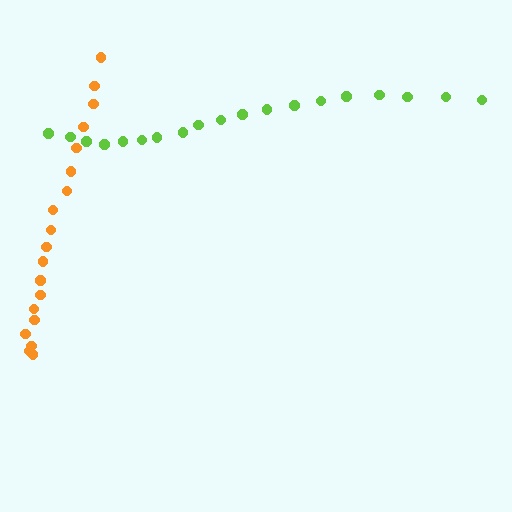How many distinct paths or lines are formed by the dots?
There are 2 distinct paths.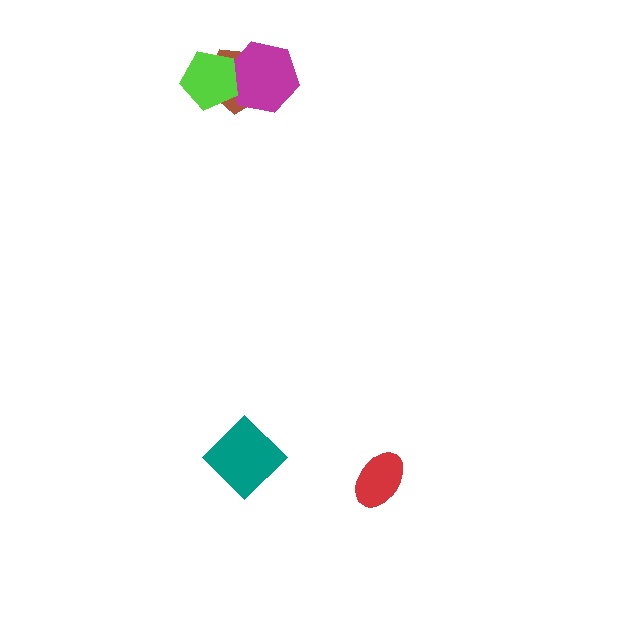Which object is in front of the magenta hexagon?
The lime pentagon is in front of the magenta hexagon.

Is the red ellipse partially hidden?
No, no other shape covers it.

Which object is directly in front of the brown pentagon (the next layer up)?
The magenta hexagon is directly in front of the brown pentagon.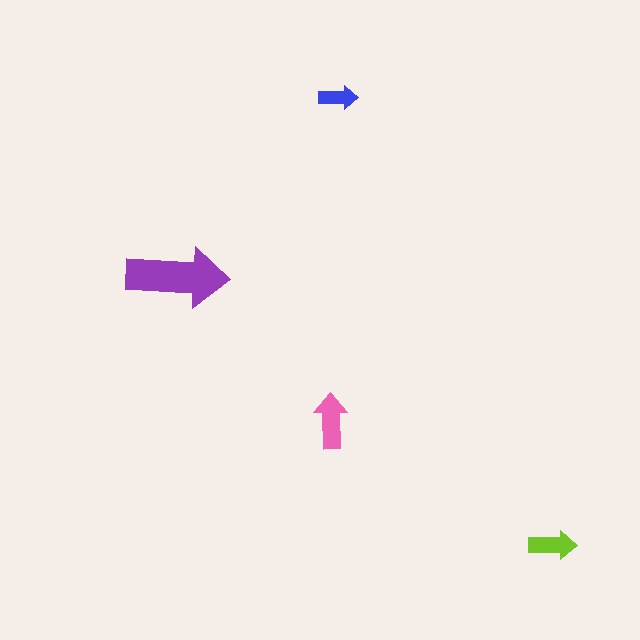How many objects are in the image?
There are 4 objects in the image.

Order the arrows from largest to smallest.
the purple one, the pink one, the lime one, the blue one.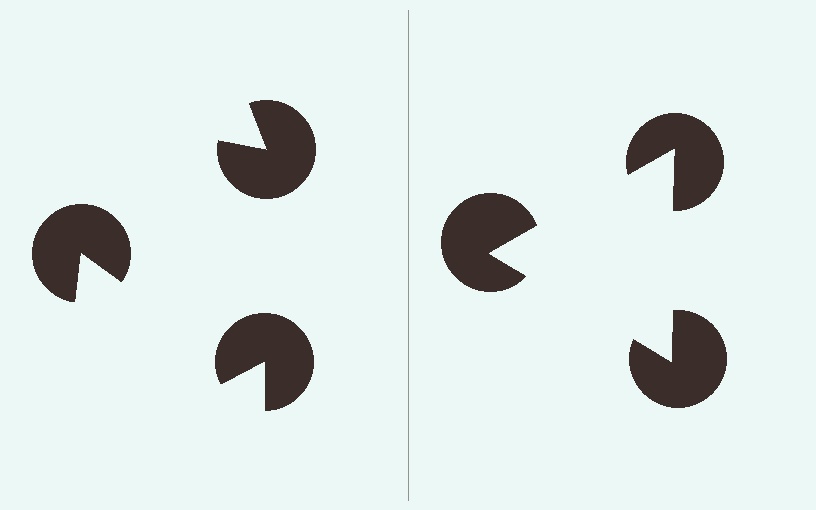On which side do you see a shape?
An illusory triangle appears on the right side. On the left side the wedge cuts are rotated, so no coherent shape forms.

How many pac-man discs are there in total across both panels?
6 — 3 on each side.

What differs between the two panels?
The pac-man discs are positioned identically on both sides; only the wedge orientations differ. On the right they align to a triangle; on the left they are misaligned.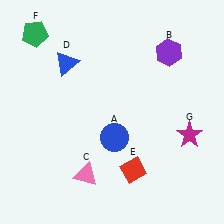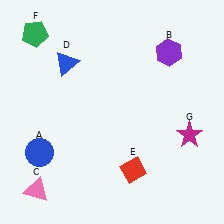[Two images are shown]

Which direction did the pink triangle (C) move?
The pink triangle (C) moved left.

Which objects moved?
The objects that moved are: the blue circle (A), the pink triangle (C).